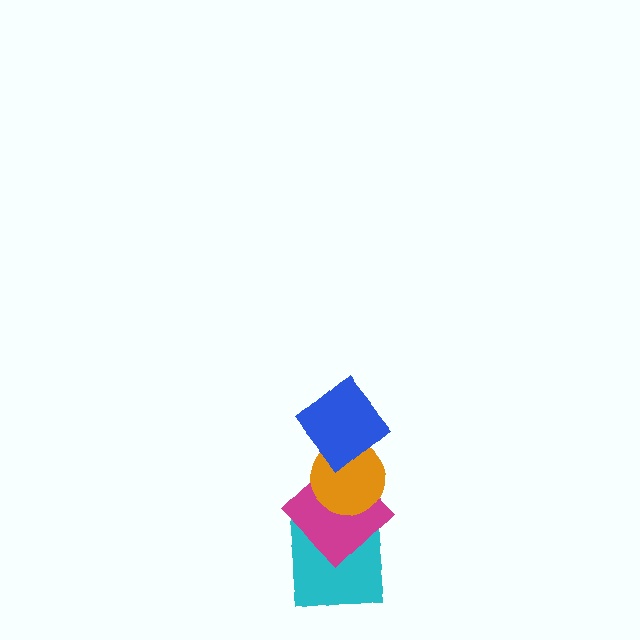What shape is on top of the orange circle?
The blue diamond is on top of the orange circle.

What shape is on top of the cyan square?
The magenta diamond is on top of the cyan square.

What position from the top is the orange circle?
The orange circle is 2nd from the top.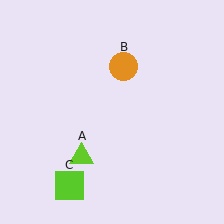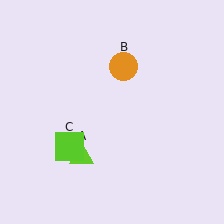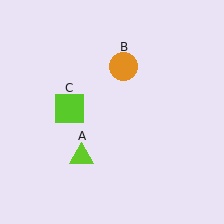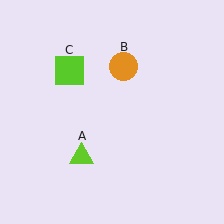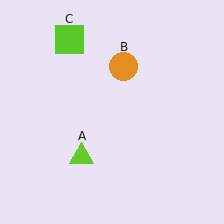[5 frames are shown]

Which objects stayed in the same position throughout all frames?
Lime triangle (object A) and orange circle (object B) remained stationary.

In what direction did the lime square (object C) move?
The lime square (object C) moved up.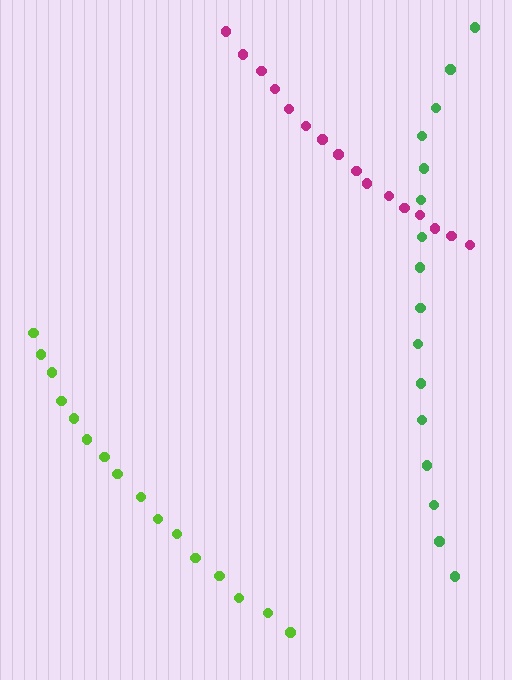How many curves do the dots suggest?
There are 3 distinct paths.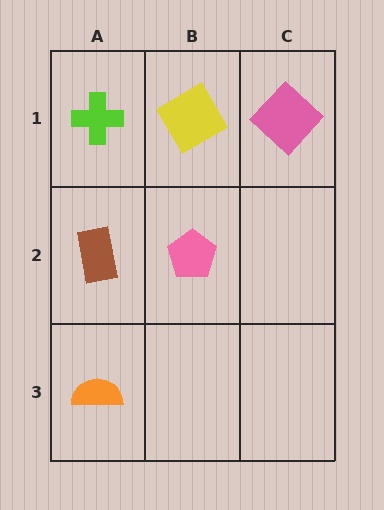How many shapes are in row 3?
1 shape.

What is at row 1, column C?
A pink diamond.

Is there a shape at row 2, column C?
No, that cell is empty.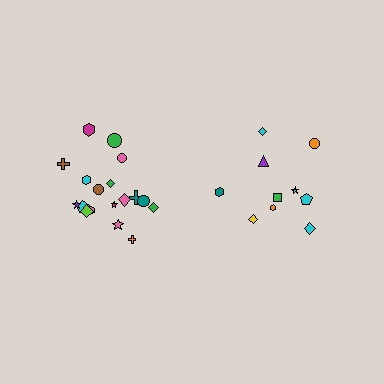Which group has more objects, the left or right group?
The left group.